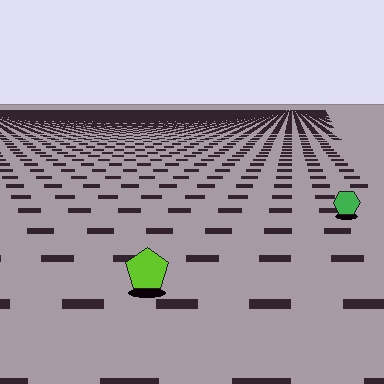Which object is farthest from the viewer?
The green hexagon is farthest from the viewer. It appears smaller and the ground texture around it is denser.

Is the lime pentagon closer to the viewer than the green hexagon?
Yes. The lime pentagon is closer — you can tell from the texture gradient: the ground texture is coarser near it.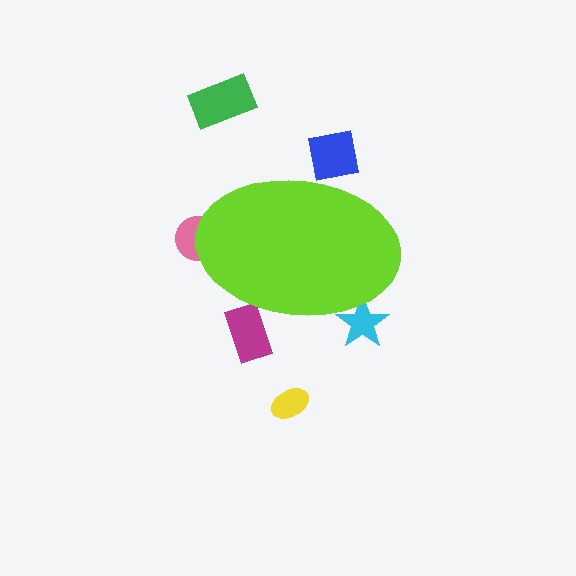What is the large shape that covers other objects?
A lime ellipse.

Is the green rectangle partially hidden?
No, the green rectangle is fully visible.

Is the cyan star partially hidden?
Yes, the cyan star is partially hidden behind the lime ellipse.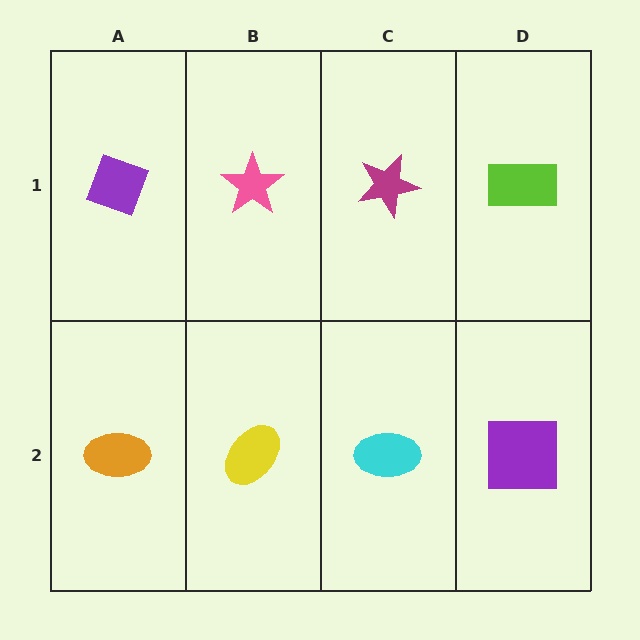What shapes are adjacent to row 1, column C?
A cyan ellipse (row 2, column C), a pink star (row 1, column B), a lime rectangle (row 1, column D).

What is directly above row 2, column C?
A magenta star.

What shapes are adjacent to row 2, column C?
A magenta star (row 1, column C), a yellow ellipse (row 2, column B), a purple square (row 2, column D).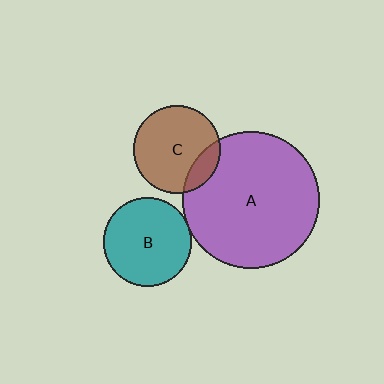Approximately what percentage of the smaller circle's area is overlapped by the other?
Approximately 5%.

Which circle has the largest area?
Circle A (purple).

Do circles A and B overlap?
Yes.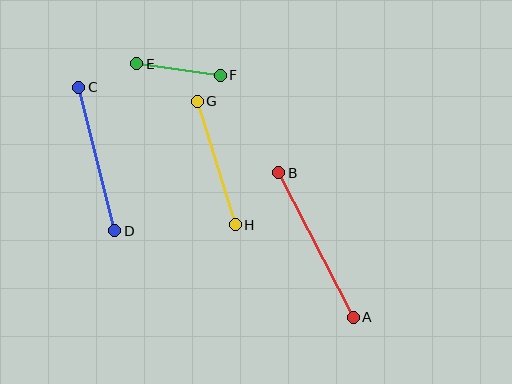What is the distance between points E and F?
The distance is approximately 84 pixels.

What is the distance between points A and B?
The distance is approximately 163 pixels.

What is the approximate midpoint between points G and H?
The midpoint is at approximately (216, 163) pixels.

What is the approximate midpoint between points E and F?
The midpoint is at approximately (178, 69) pixels.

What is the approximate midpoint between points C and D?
The midpoint is at approximately (97, 159) pixels.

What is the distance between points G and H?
The distance is approximately 129 pixels.